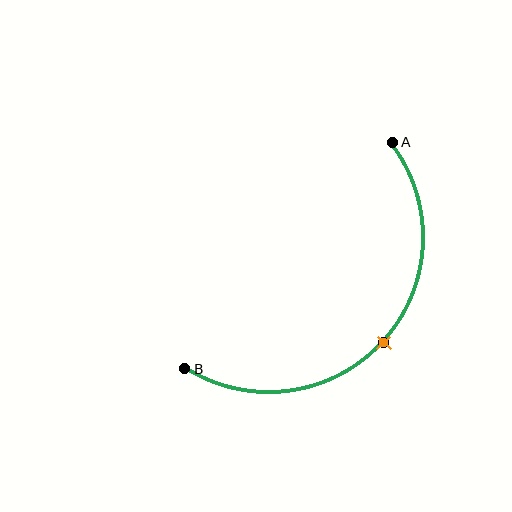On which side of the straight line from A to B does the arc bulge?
The arc bulges below and to the right of the straight line connecting A and B.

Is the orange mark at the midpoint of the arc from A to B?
Yes. The orange mark lies on the arc at equal arc-length from both A and B — it is the arc midpoint.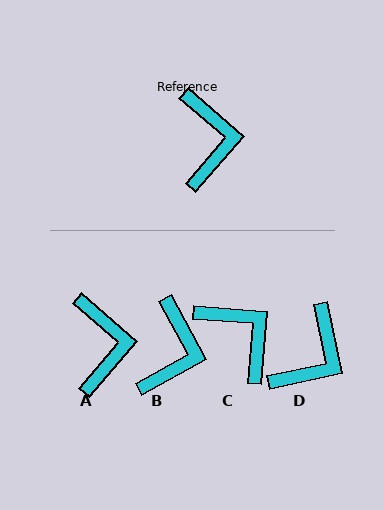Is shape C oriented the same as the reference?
No, it is off by about 36 degrees.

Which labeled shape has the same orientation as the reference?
A.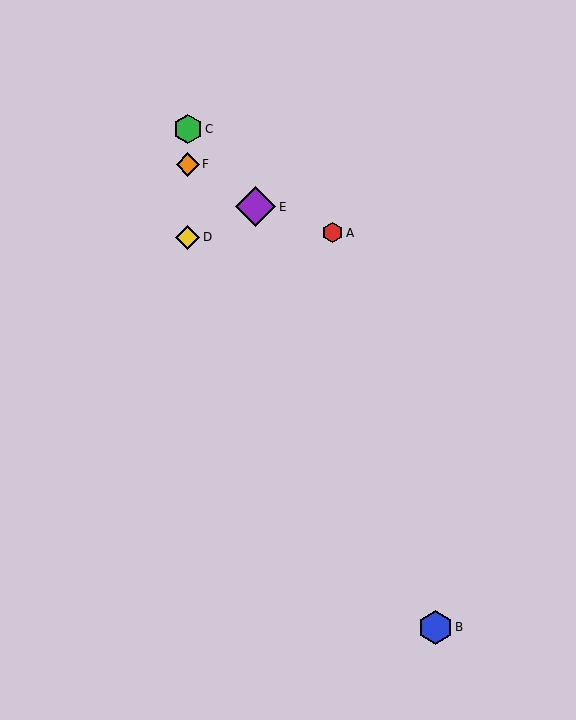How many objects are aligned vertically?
3 objects (C, D, F) are aligned vertically.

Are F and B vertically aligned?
No, F is at x≈188 and B is at x≈436.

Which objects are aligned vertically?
Objects C, D, F are aligned vertically.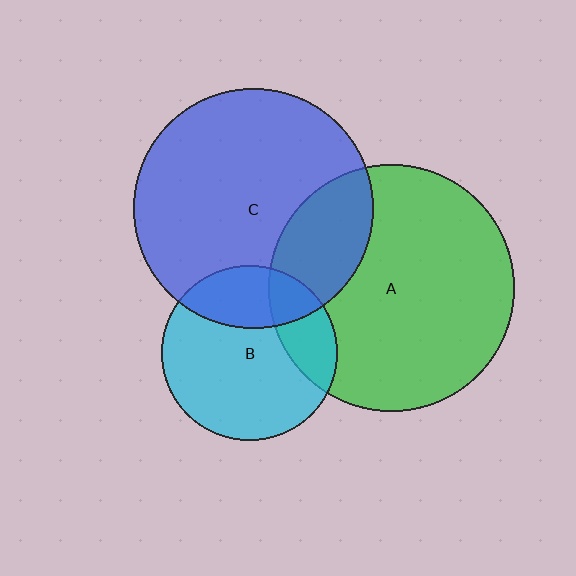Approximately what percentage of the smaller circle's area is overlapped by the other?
Approximately 20%.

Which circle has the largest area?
Circle A (green).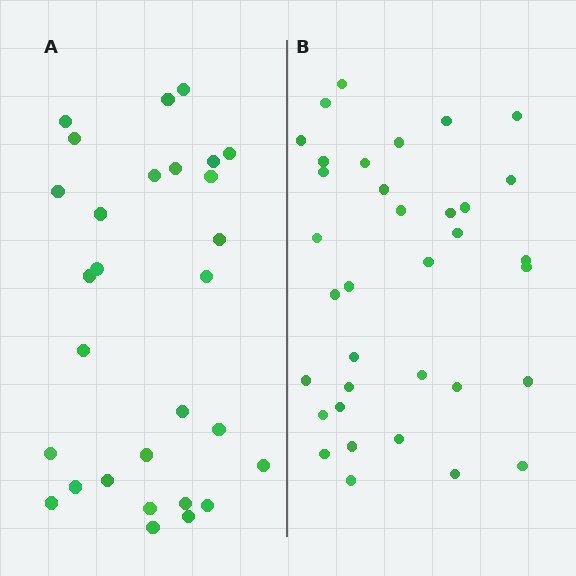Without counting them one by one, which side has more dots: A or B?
Region B (the right region) has more dots.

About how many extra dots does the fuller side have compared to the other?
Region B has about 6 more dots than region A.